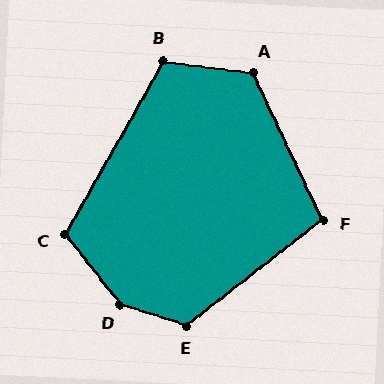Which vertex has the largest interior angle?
D, at approximately 145 degrees.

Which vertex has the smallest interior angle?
F, at approximately 103 degrees.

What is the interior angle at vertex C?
Approximately 113 degrees (obtuse).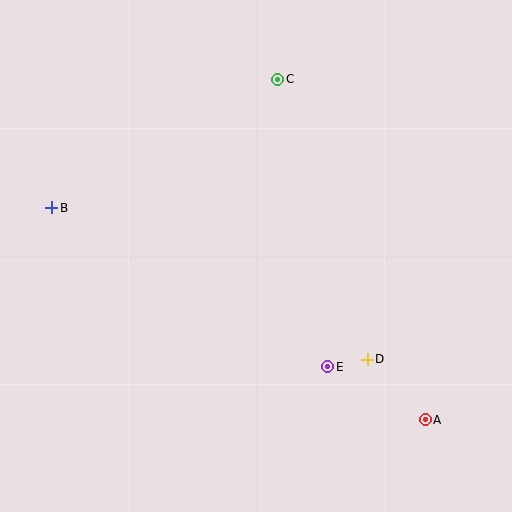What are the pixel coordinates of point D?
Point D is at (367, 359).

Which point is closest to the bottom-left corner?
Point B is closest to the bottom-left corner.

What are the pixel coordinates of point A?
Point A is at (425, 420).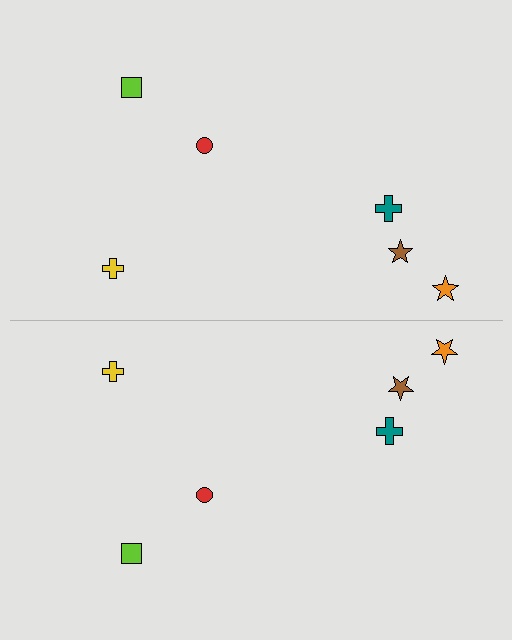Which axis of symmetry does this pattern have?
The pattern has a horizontal axis of symmetry running through the center of the image.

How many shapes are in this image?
There are 12 shapes in this image.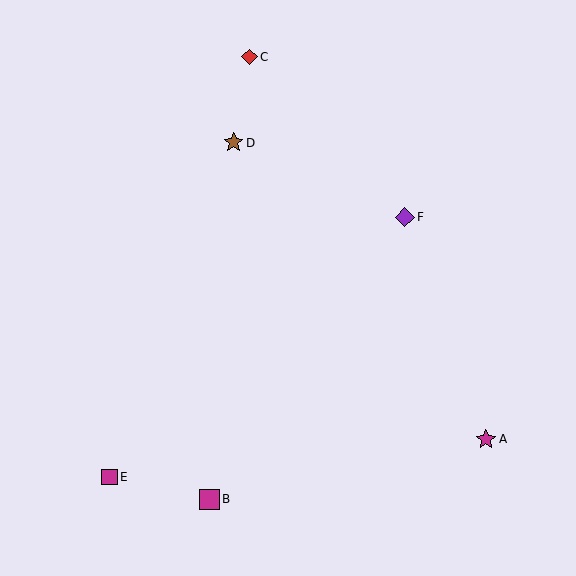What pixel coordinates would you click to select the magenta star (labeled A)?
Click at (486, 440) to select the magenta star A.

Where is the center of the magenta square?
The center of the magenta square is at (209, 499).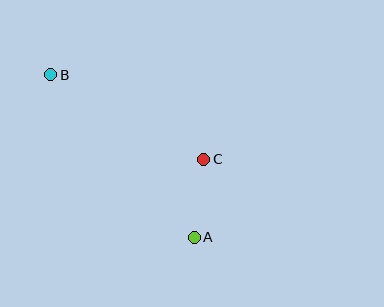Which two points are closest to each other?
Points A and C are closest to each other.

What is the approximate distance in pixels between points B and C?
The distance between B and C is approximately 175 pixels.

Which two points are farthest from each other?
Points A and B are farthest from each other.